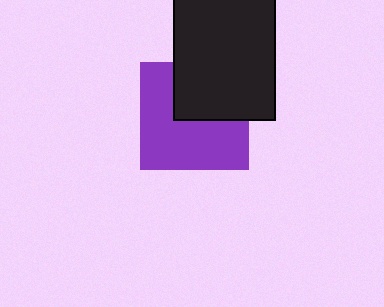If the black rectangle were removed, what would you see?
You would see the complete purple square.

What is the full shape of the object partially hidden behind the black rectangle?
The partially hidden object is a purple square.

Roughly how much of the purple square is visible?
About half of it is visible (roughly 62%).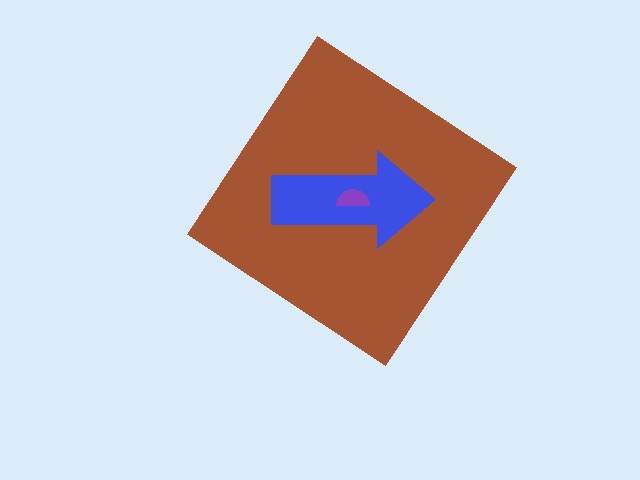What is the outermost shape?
The brown diamond.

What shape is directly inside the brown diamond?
The blue arrow.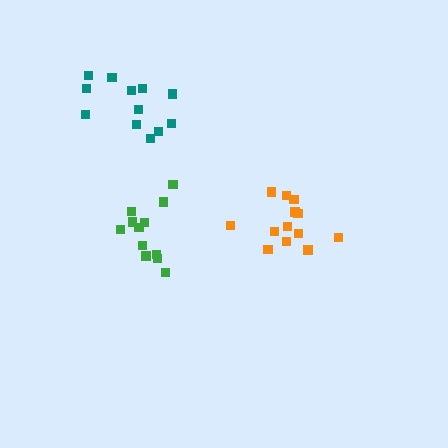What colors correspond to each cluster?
The clusters are colored: green, orange, teal.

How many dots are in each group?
Group 1: 12 dots, Group 2: 13 dots, Group 3: 12 dots (37 total).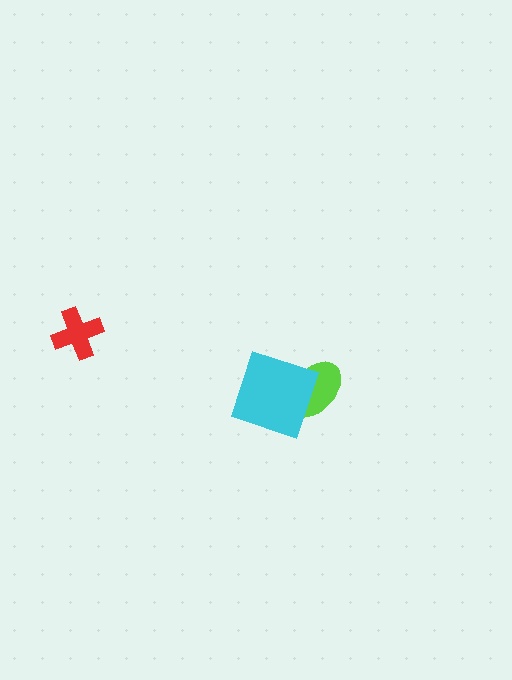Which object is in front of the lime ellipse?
The cyan square is in front of the lime ellipse.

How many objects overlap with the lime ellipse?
1 object overlaps with the lime ellipse.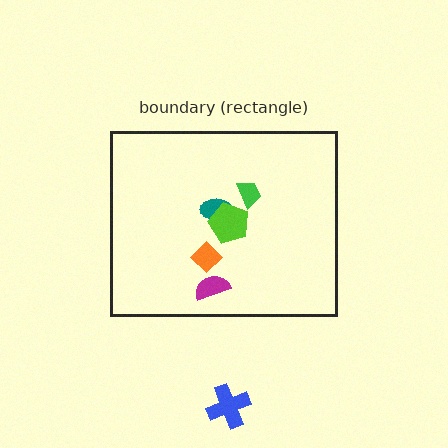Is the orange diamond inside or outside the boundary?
Inside.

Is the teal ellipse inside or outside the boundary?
Inside.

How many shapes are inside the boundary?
5 inside, 1 outside.